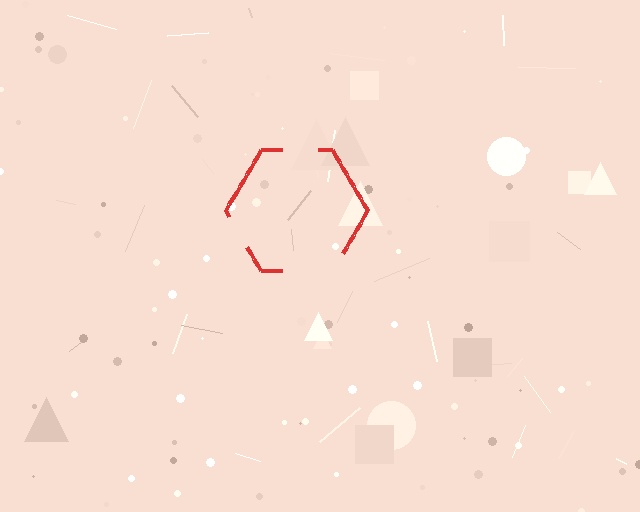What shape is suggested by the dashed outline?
The dashed outline suggests a hexagon.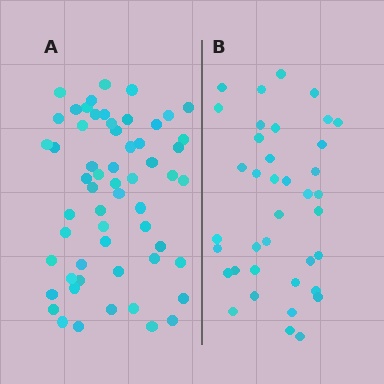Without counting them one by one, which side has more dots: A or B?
Region A (the left region) has more dots.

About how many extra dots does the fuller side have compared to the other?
Region A has approximately 20 more dots than region B.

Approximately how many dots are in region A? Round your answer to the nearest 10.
About 60 dots. (The exact count is 58, which rounds to 60.)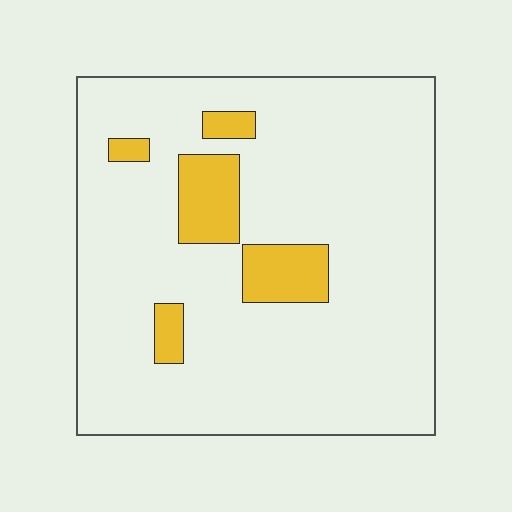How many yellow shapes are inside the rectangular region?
5.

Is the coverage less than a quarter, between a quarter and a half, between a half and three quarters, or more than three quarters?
Less than a quarter.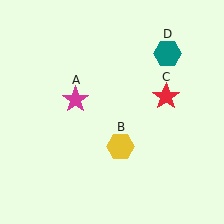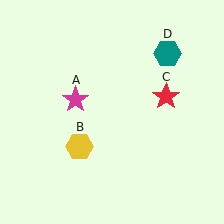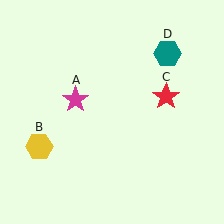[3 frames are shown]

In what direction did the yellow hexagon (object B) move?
The yellow hexagon (object B) moved left.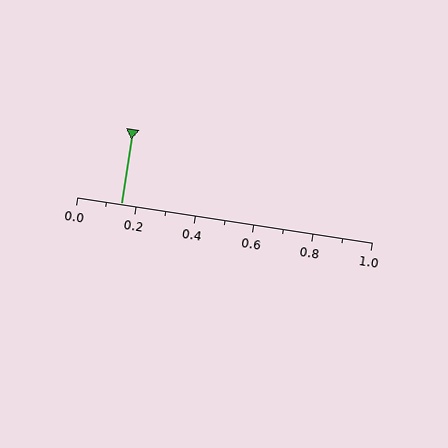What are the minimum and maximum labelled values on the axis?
The axis runs from 0.0 to 1.0.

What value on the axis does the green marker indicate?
The marker indicates approximately 0.15.